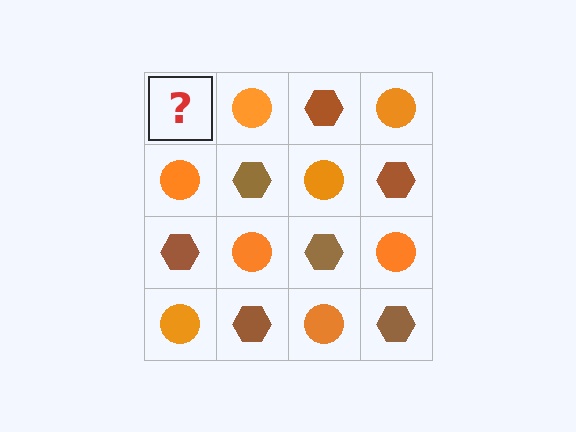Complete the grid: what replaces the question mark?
The question mark should be replaced with a brown hexagon.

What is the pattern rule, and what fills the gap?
The rule is that it alternates brown hexagon and orange circle in a checkerboard pattern. The gap should be filled with a brown hexagon.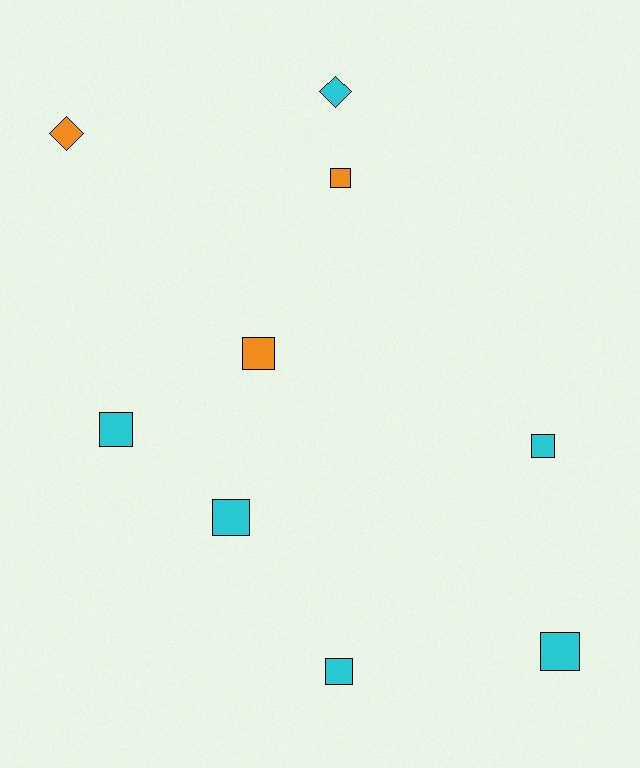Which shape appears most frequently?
Square, with 7 objects.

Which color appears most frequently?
Cyan, with 6 objects.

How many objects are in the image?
There are 9 objects.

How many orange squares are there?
There are 2 orange squares.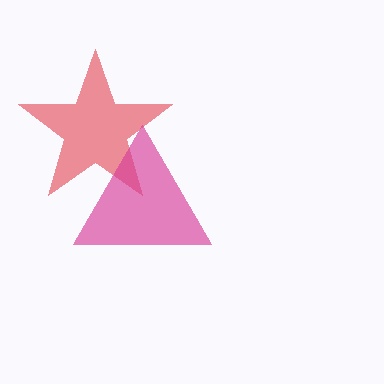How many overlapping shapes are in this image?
There are 2 overlapping shapes in the image.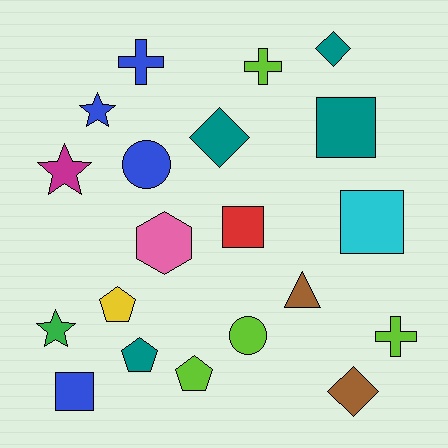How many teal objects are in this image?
There are 4 teal objects.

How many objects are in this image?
There are 20 objects.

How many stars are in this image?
There are 3 stars.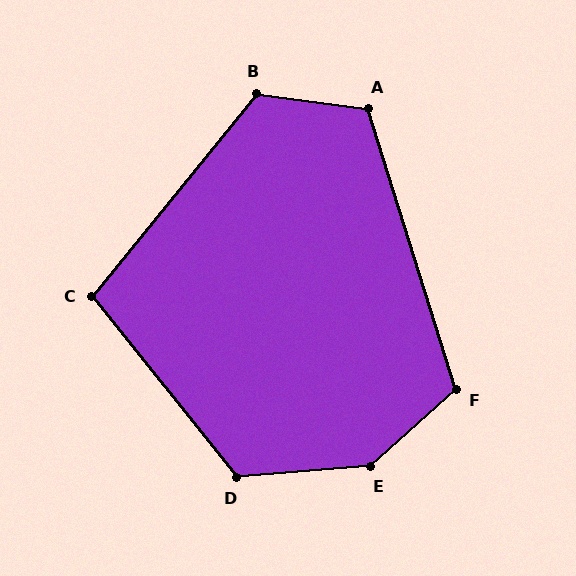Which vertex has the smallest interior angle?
C, at approximately 102 degrees.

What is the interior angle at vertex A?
Approximately 115 degrees (obtuse).